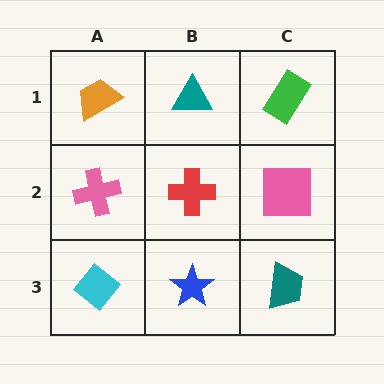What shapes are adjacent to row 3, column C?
A pink square (row 2, column C), a blue star (row 3, column B).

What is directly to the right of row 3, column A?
A blue star.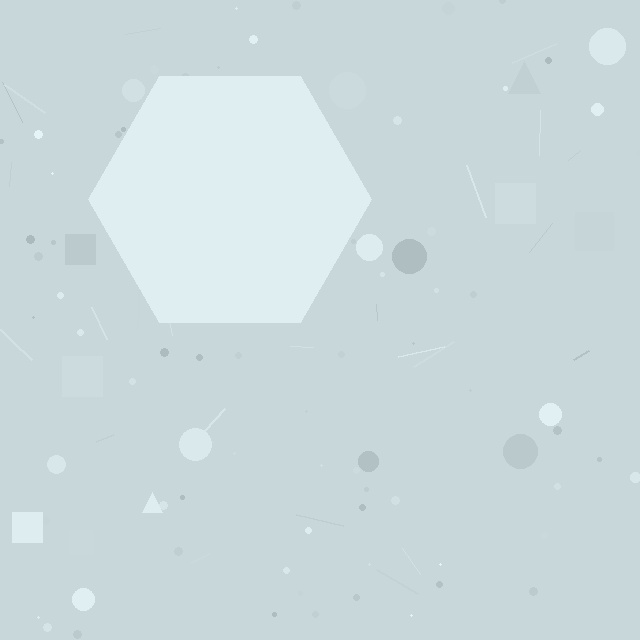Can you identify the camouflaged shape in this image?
The camouflaged shape is a hexagon.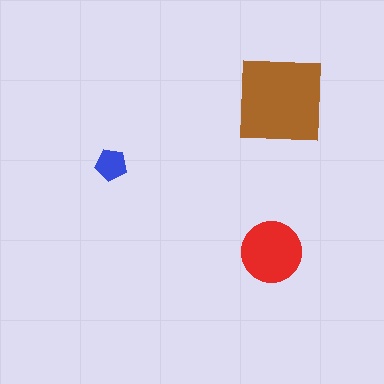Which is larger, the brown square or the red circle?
The brown square.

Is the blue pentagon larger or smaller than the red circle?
Smaller.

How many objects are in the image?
There are 3 objects in the image.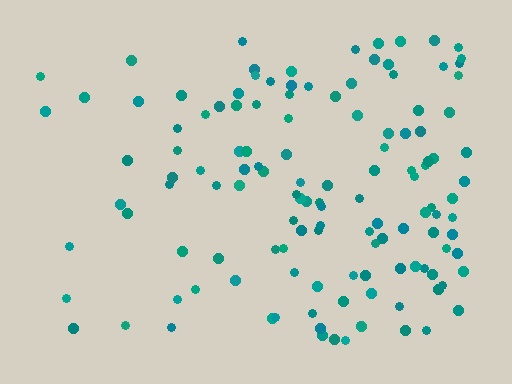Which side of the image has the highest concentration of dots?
The right.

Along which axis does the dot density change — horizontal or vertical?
Horizontal.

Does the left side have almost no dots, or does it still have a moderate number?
Still a moderate number, just noticeably fewer than the right.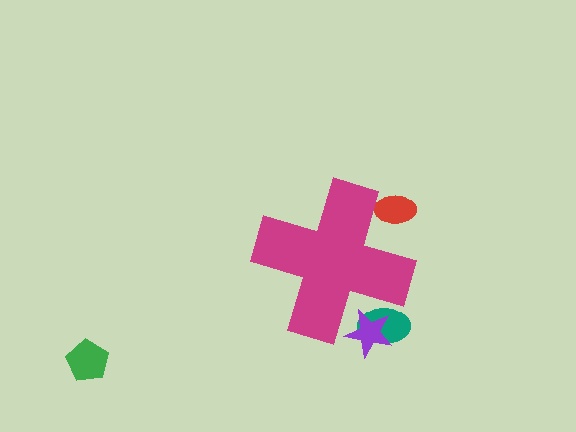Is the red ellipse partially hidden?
Yes, the red ellipse is partially hidden behind the magenta cross.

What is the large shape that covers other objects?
A magenta cross.